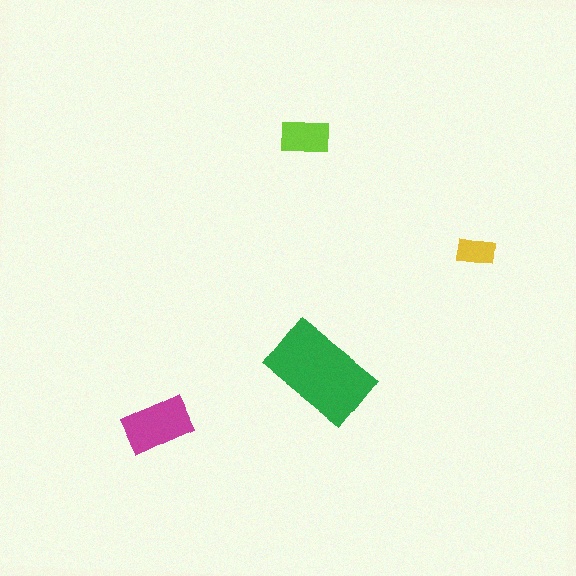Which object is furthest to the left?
The magenta rectangle is leftmost.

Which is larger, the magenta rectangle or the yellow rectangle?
The magenta one.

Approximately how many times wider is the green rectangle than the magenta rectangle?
About 1.5 times wider.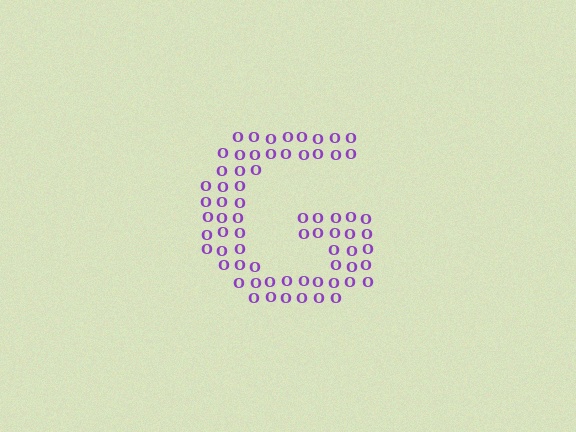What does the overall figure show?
The overall figure shows the letter G.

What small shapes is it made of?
It is made of small letter O's.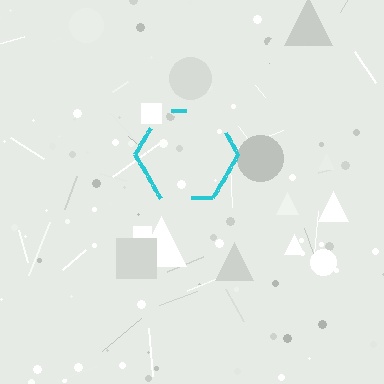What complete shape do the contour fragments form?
The contour fragments form a hexagon.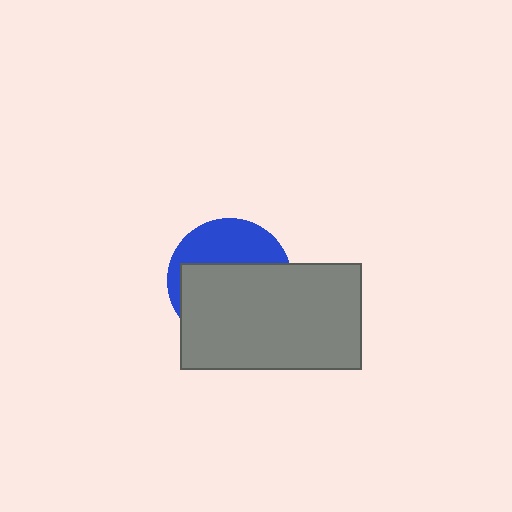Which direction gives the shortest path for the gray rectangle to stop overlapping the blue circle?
Moving down gives the shortest separation.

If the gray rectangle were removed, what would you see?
You would see the complete blue circle.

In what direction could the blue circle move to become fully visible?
The blue circle could move up. That would shift it out from behind the gray rectangle entirely.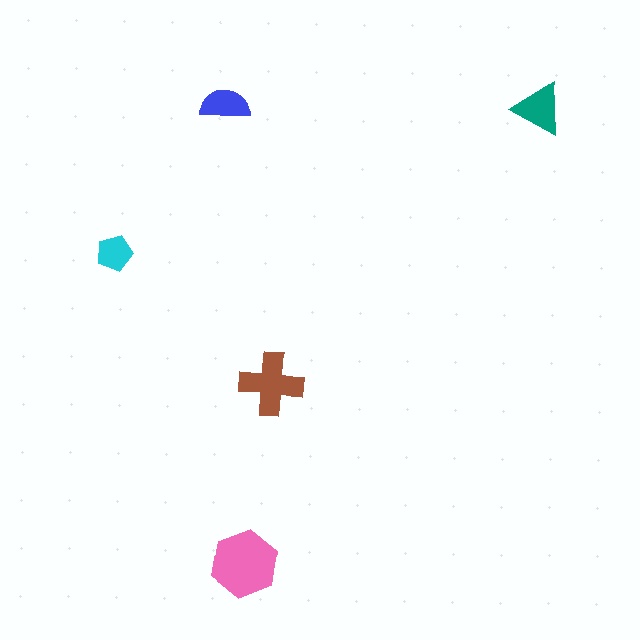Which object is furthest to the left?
The cyan pentagon is leftmost.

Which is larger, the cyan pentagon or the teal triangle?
The teal triangle.